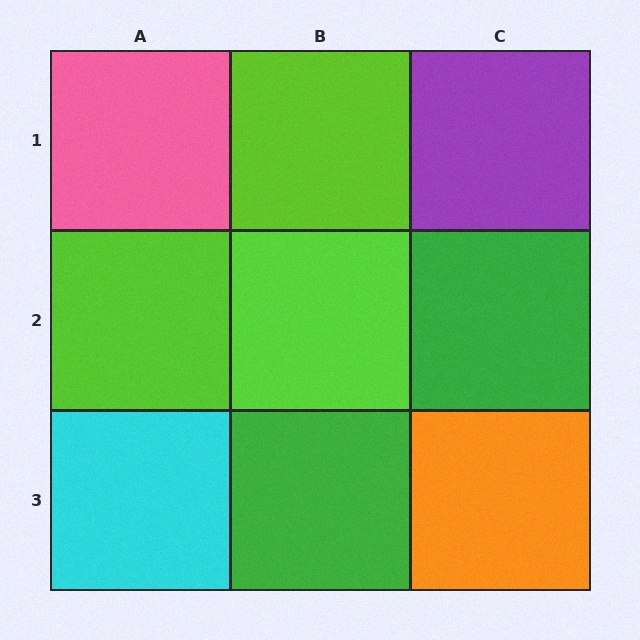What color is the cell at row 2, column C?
Green.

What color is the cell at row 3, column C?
Orange.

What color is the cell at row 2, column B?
Lime.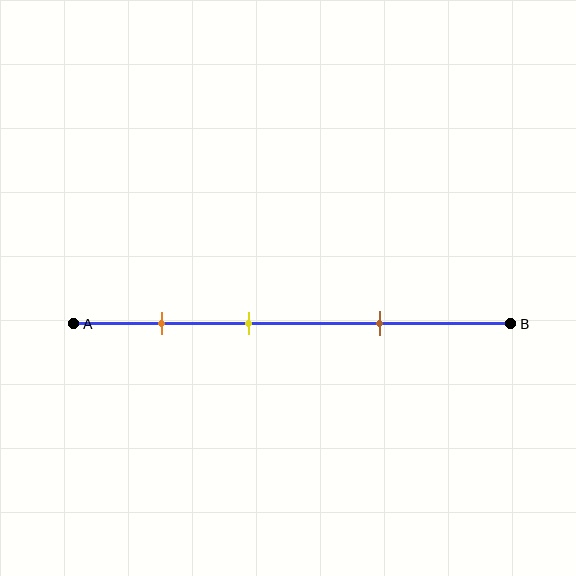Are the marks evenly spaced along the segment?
Yes, the marks are approximately evenly spaced.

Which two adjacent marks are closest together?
The orange and yellow marks are the closest adjacent pair.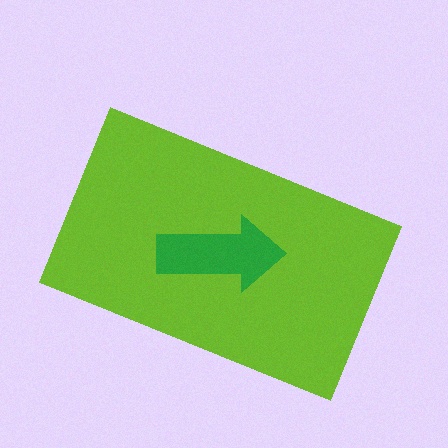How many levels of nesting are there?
2.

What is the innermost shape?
The green arrow.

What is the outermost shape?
The lime rectangle.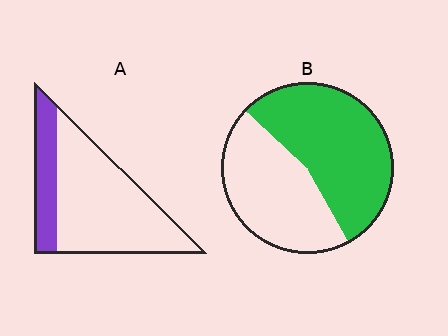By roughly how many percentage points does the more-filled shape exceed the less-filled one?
By roughly 30 percentage points (B over A).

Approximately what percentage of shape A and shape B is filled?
A is approximately 25% and B is approximately 55%.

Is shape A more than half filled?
No.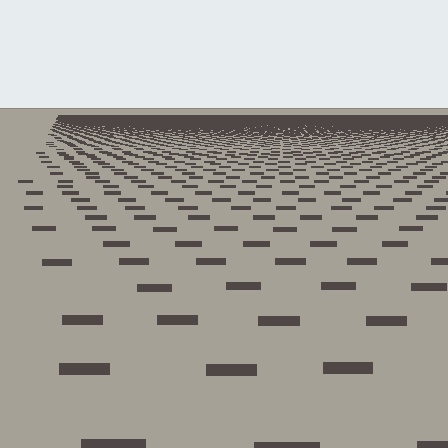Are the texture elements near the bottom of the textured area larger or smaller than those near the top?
Larger. Near the bottom, elements are closer to the viewer and appear at a bigger on-screen size.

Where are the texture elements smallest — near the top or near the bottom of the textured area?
Near the top.